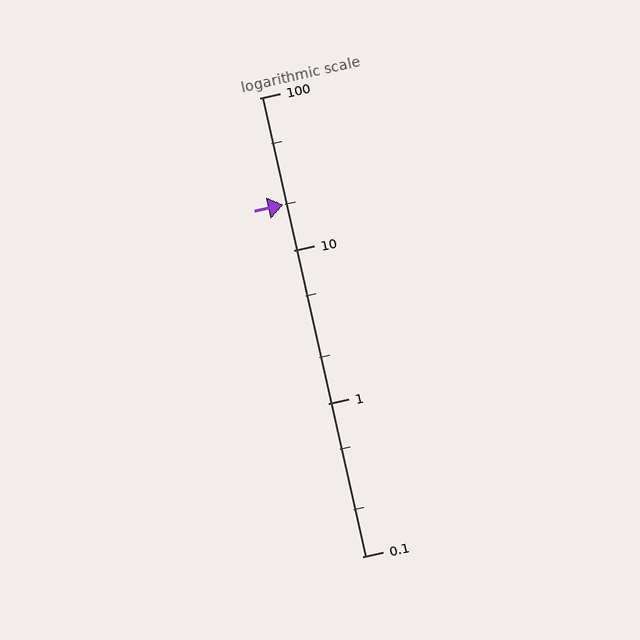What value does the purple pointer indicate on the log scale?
The pointer indicates approximately 20.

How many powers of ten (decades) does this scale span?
The scale spans 3 decades, from 0.1 to 100.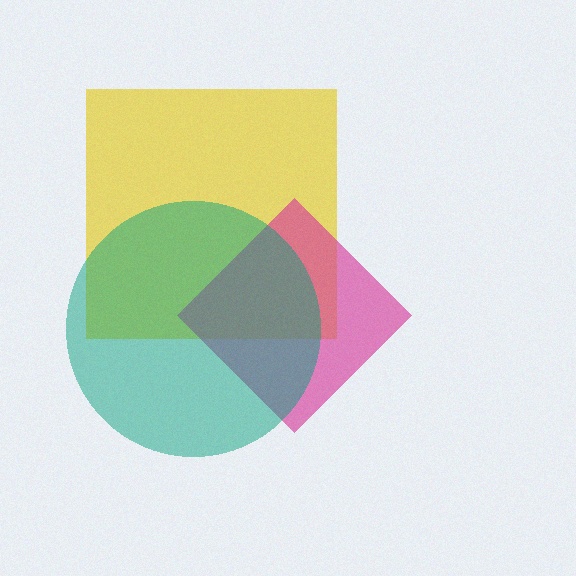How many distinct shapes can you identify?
There are 3 distinct shapes: a yellow square, a magenta diamond, a teal circle.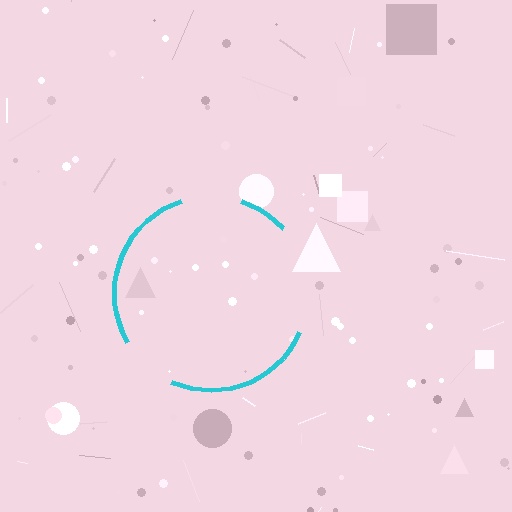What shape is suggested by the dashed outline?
The dashed outline suggests a circle.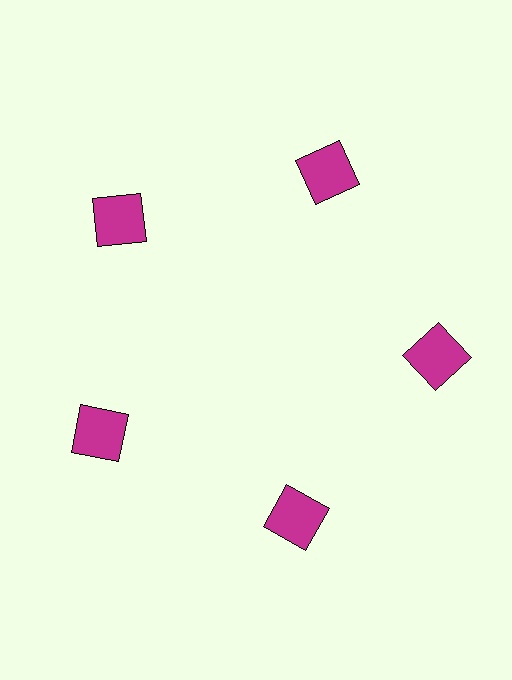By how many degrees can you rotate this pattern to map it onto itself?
The pattern maps onto itself every 72 degrees of rotation.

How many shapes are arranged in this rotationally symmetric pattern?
There are 5 shapes, arranged in 5 groups of 1.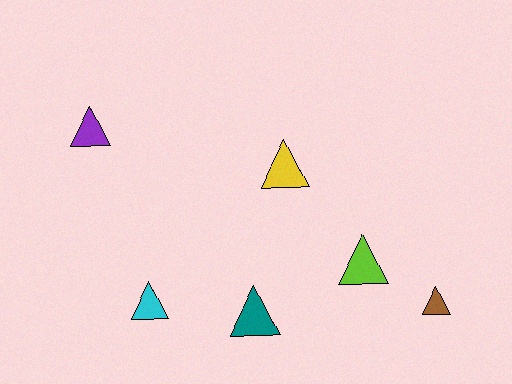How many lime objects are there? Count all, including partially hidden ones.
There is 1 lime object.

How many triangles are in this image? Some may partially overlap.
There are 6 triangles.